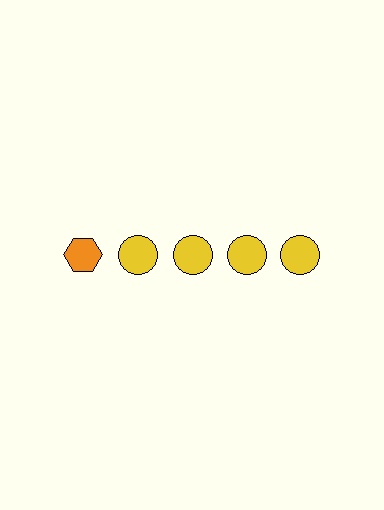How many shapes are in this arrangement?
There are 5 shapes arranged in a grid pattern.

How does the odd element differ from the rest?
It differs in both color (orange instead of yellow) and shape (hexagon instead of circle).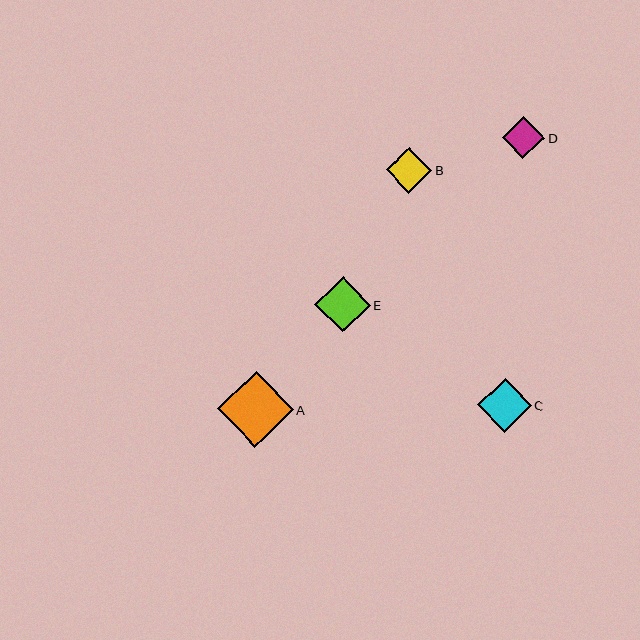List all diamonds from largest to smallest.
From largest to smallest: A, E, C, B, D.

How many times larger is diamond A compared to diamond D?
Diamond A is approximately 1.8 times the size of diamond D.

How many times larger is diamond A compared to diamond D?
Diamond A is approximately 1.8 times the size of diamond D.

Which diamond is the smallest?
Diamond D is the smallest with a size of approximately 42 pixels.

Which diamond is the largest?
Diamond A is the largest with a size of approximately 76 pixels.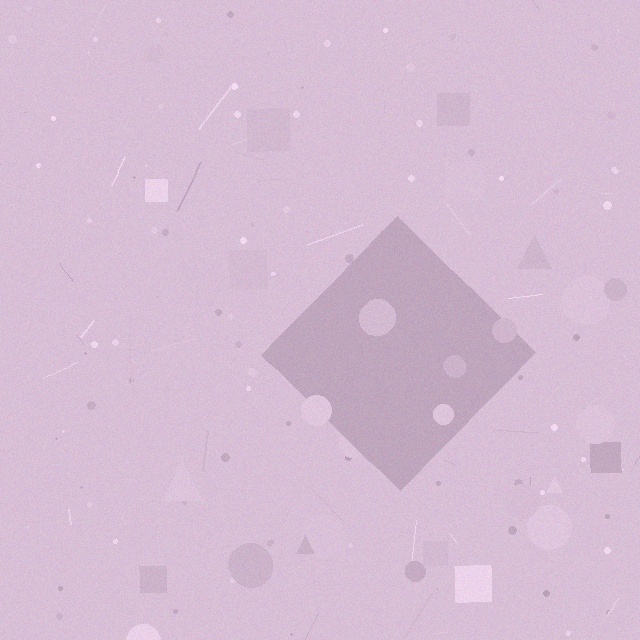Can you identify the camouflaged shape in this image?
The camouflaged shape is a diamond.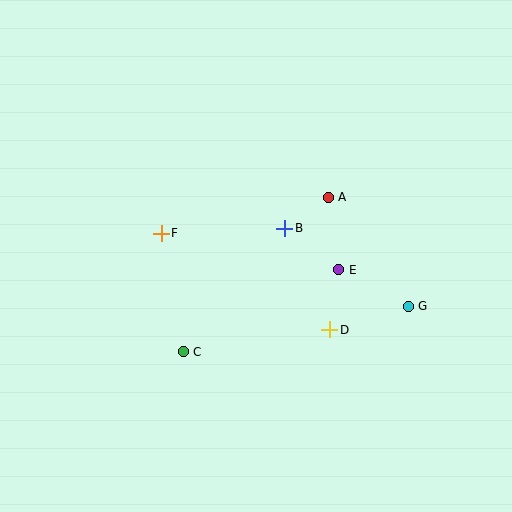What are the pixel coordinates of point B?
Point B is at (285, 228).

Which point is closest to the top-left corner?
Point F is closest to the top-left corner.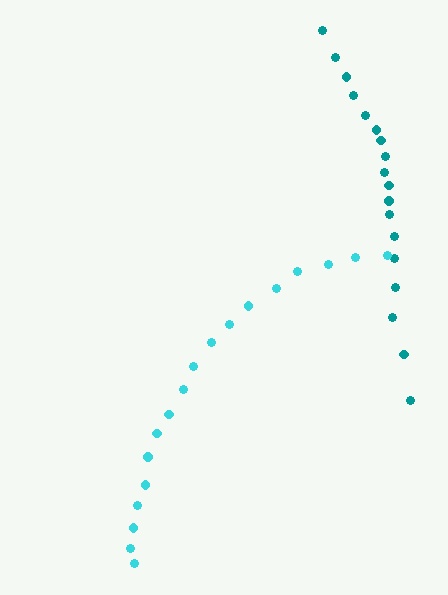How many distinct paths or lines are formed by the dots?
There are 2 distinct paths.